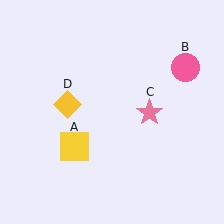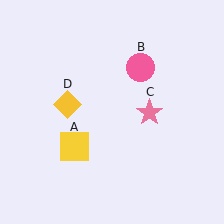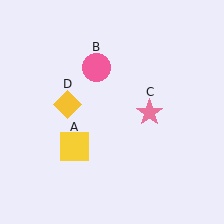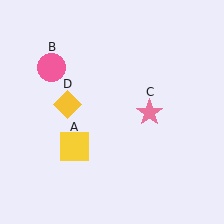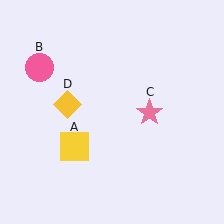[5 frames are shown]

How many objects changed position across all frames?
1 object changed position: pink circle (object B).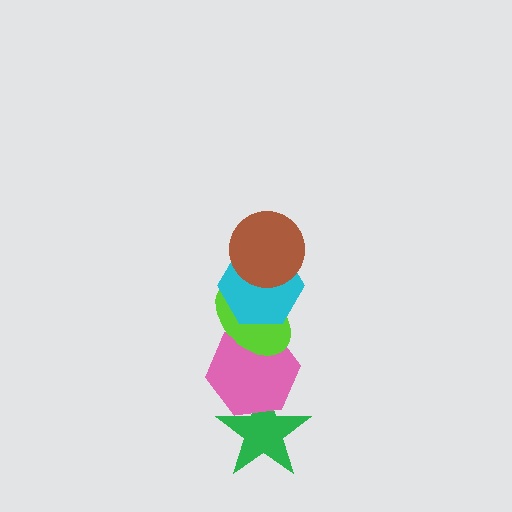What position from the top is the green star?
The green star is 5th from the top.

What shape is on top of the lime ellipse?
The cyan hexagon is on top of the lime ellipse.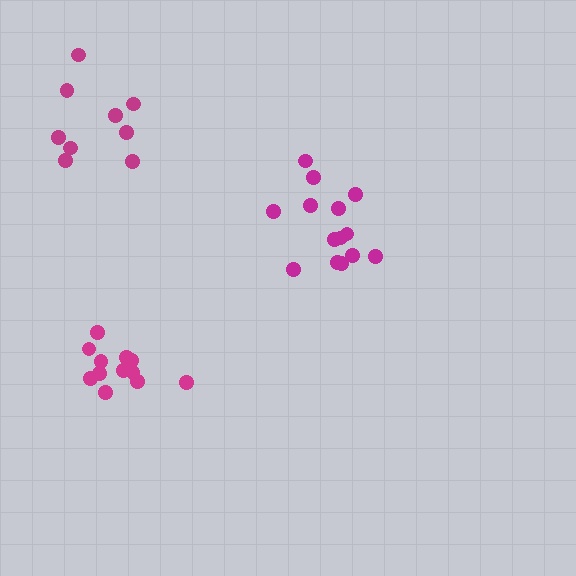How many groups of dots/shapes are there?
There are 3 groups.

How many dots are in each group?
Group 1: 14 dots, Group 2: 13 dots, Group 3: 9 dots (36 total).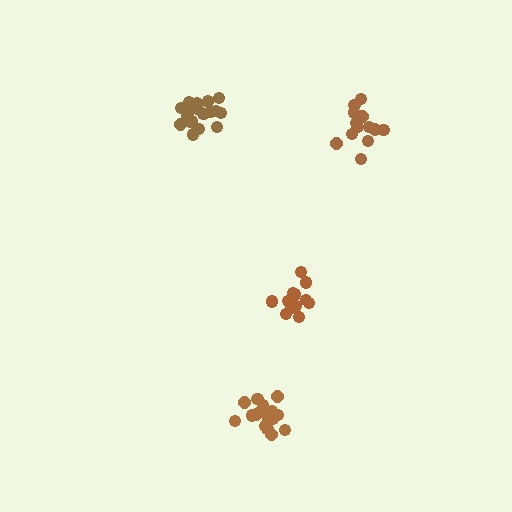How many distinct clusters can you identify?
There are 4 distinct clusters.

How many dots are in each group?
Group 1: 13 dots, Group 2: 18 dots, Group 3: 13 dots, Group 4: 18 dots (62 total).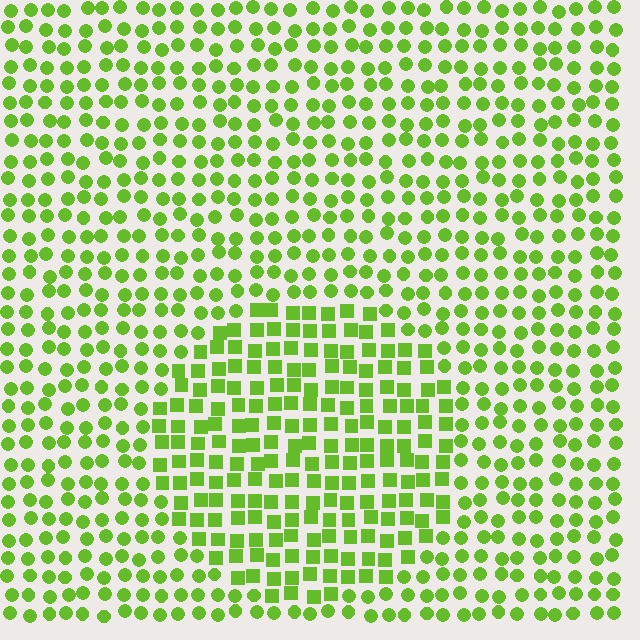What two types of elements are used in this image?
The image uses squares inside the circle region and circles outside it.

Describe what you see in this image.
The image is filled with small lime elements arranged in a uniform grid. A circle-shaped region contains squares, while the surrounding area contains circles. The boundary is defined purely by the change in element shape.